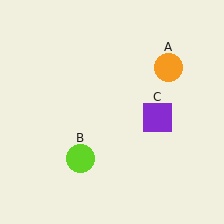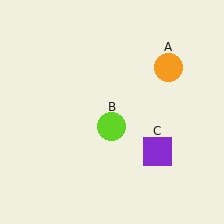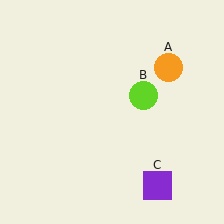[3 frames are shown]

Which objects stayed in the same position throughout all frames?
Orange circle (object A) remained stationary.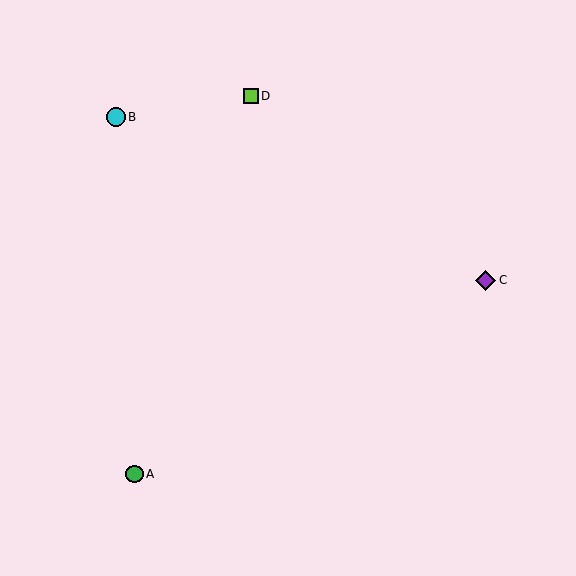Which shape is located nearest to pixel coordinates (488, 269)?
The purple diamond (labeled C) at (486, 280) is nearest to that location.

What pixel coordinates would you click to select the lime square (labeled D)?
Click at (251, 96) to select the lime square D.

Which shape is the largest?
The purple diamond (labeled C) is the largest.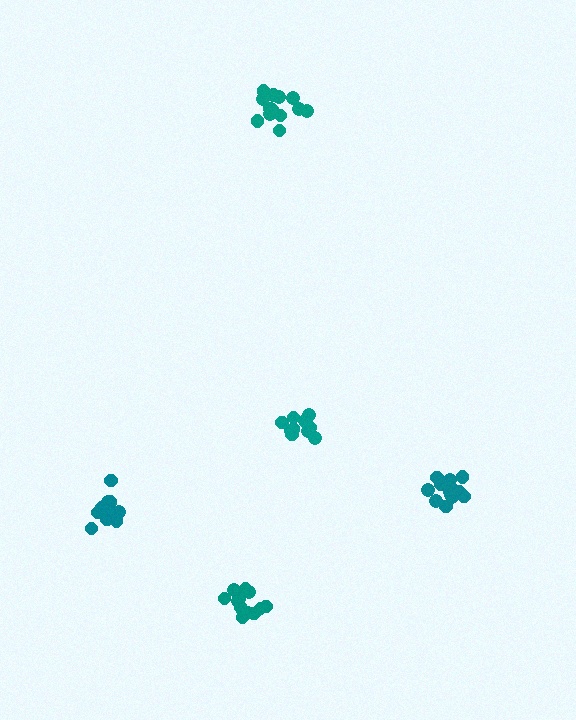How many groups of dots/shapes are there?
There are 5 groups.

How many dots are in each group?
Group 1: 10 dots, Group 2: 13 dots, Group 3: 13 dots, Group 4: 14 dots, Group 5: 13 dots (63 total).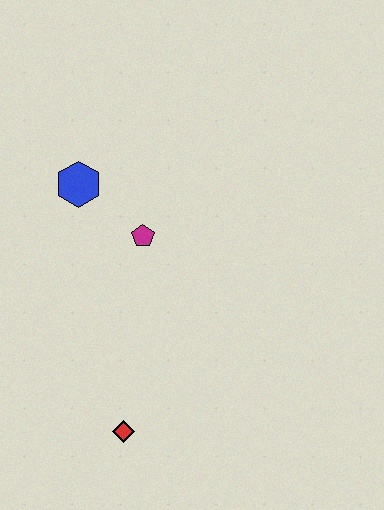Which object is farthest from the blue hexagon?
The red diamond is farthest from the blue hexagon.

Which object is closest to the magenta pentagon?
The blue hexagon is closest to the magenta pentagon.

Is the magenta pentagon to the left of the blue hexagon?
No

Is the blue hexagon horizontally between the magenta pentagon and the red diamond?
No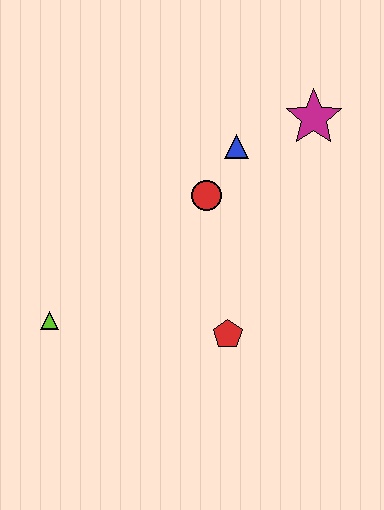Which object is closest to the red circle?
The blue triangle is closest to the red circle.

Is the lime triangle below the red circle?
Yes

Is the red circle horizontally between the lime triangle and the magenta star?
Yes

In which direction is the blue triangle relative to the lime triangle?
The blue triangle is to the right of the lime triangle.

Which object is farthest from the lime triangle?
The magenta star is farthest from the lime triangle.